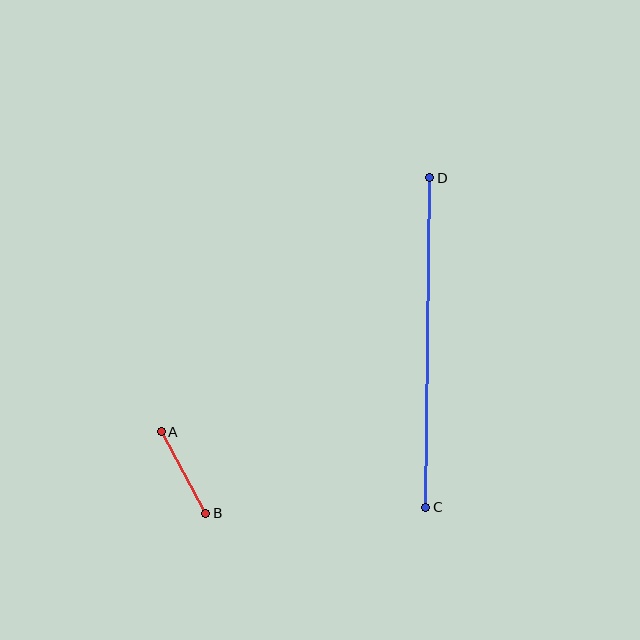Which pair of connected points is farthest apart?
Points C and D are farthest apart.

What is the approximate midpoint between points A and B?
The midpoint is at approximately (184, 472) pixels.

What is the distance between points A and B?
The distance is approximately 93 pixels.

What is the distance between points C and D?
The distance is approximately 329 pixels.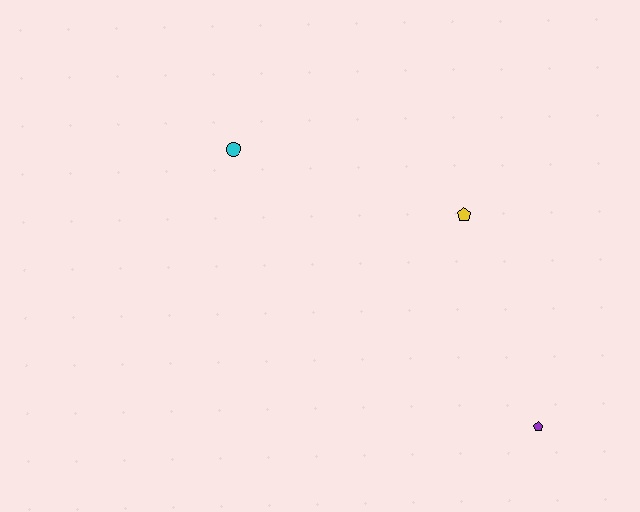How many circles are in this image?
There is 1 circle.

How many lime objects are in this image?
There are no lime objects.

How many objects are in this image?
There are 3 objects.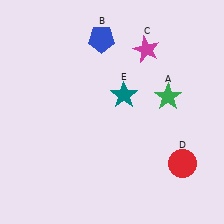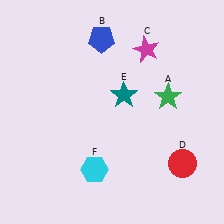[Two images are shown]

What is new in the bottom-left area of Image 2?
A cyan hexagon (F) was added in the bottom-left area of Image 2.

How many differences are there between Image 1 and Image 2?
There is 1 difference between the two images.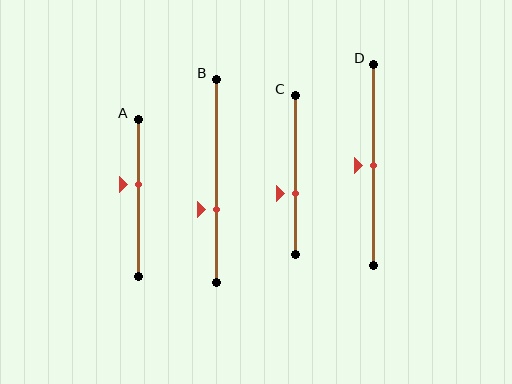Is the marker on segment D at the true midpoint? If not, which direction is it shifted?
Yes, the marker on segment D is at the true midpoint.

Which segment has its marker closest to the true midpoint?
Segment D has its marker closest to the true midpoint.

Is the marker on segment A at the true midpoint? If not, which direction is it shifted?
No, the marker on segment A is shifted upward by about 8% of the segment length.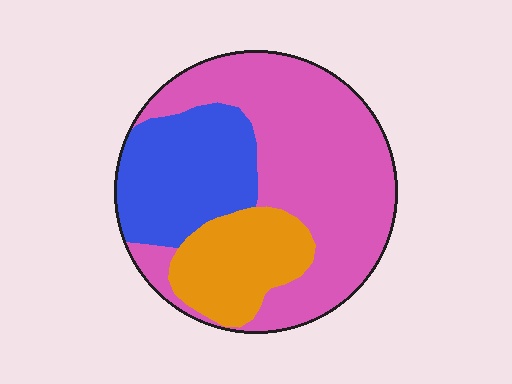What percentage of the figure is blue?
Blue covers around 25% of the figure.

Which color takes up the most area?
Pink, at roughly 55%.